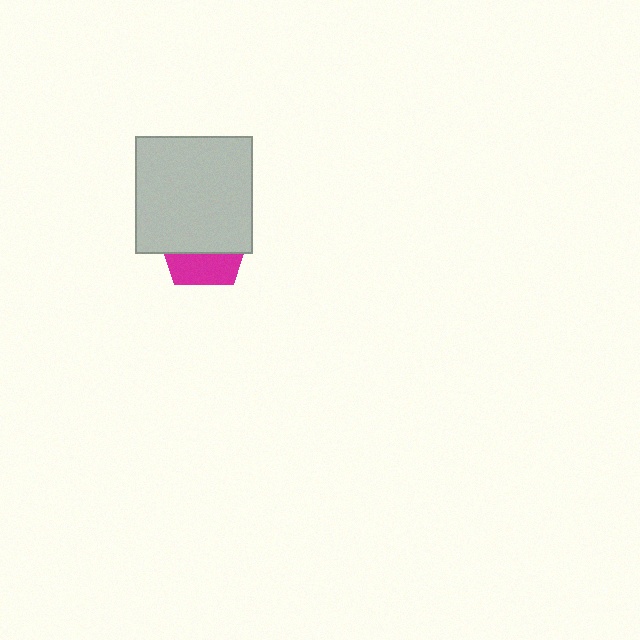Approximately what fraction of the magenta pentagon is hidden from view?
Roughly 64% of the magenta pentagon is hidden behind the light gray square.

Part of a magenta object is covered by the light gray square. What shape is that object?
It is a pentagon.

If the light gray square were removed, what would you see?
You would see the complete magenta pentagon.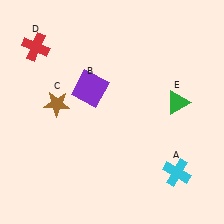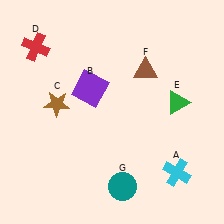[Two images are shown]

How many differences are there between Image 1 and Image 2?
There are 2 differences between the two images.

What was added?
A brown triangle (F), a teal circle (G) were added in Image 2.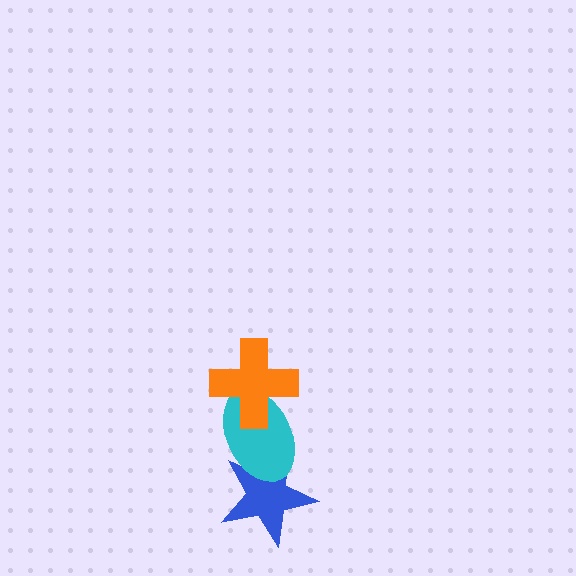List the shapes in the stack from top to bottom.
From top to bottom: the orange cross, the cyan ellipse, the blue star.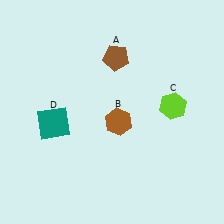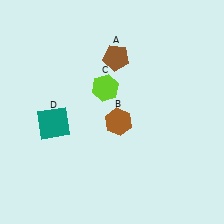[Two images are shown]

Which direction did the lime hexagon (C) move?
The lime hexagon (C) moved left.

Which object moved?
The lime hexagon (C) moved left.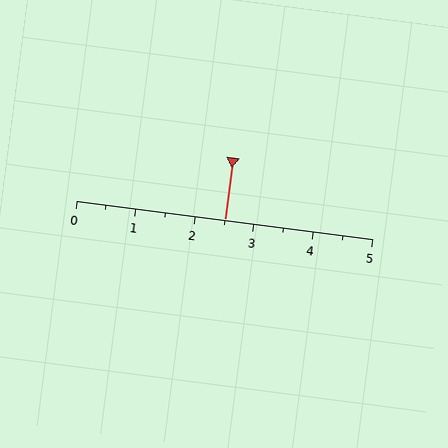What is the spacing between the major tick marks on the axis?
The major ticks are spaced 1 apart.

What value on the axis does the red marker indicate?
The marker indicates approximately 2.5.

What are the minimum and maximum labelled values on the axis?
The axis runs from 0 to 5.